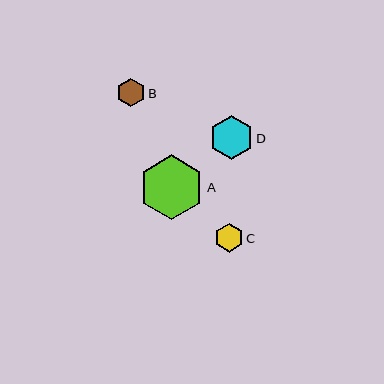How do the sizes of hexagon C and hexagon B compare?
Hexagon C and hexagon B are approximately the same size.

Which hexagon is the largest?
Hexagon A is the largest with a size of approximately 65 pixels.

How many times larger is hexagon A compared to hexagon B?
Hexagon A is approximately 2.3 times the size of hexagon B.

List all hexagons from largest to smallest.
From largest to smallest: A, D, C, B.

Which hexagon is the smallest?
Hexagon B is the smallest with a size of approximately 28 pixels.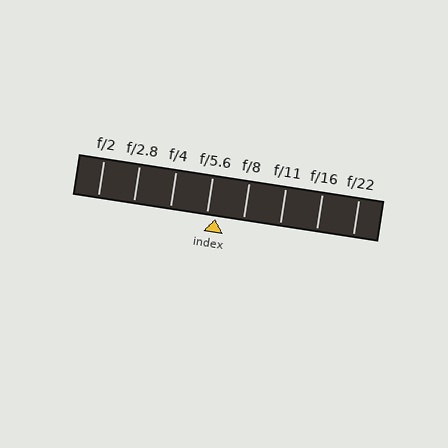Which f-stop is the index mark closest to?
The index mark is closest to f/5.6.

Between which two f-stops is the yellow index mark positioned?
The index mark is between f/5.6 and f/8.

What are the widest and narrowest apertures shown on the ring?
The widest aperture shown is f/2 and the narrowest is f/22.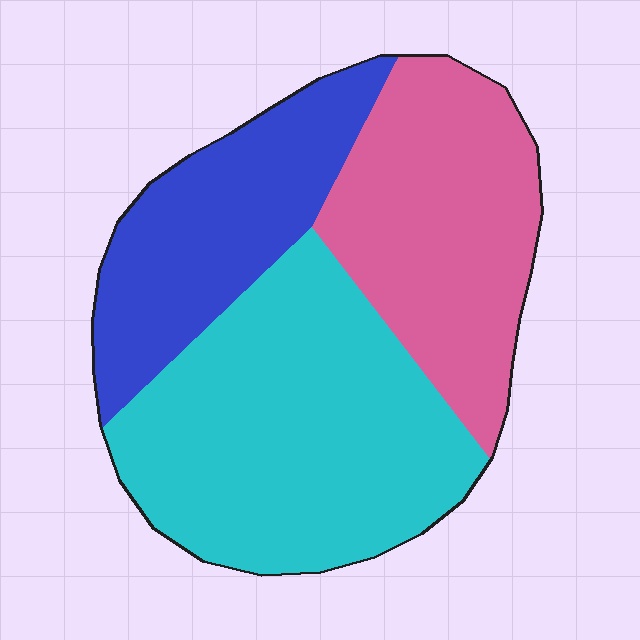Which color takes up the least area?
Blue, at roughly 25%.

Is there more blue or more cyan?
Cyan.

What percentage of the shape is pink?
Pink takes up between a sixth and a third of the shape.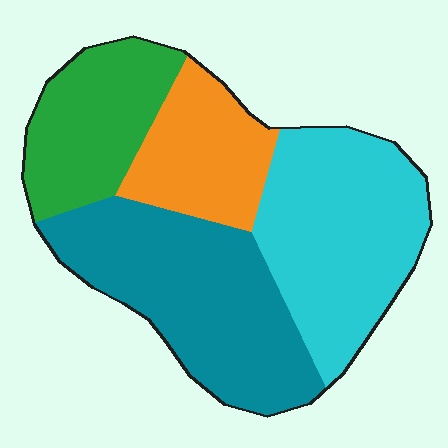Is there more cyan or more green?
Cyan.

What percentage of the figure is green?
Green covers about 20% of the figure.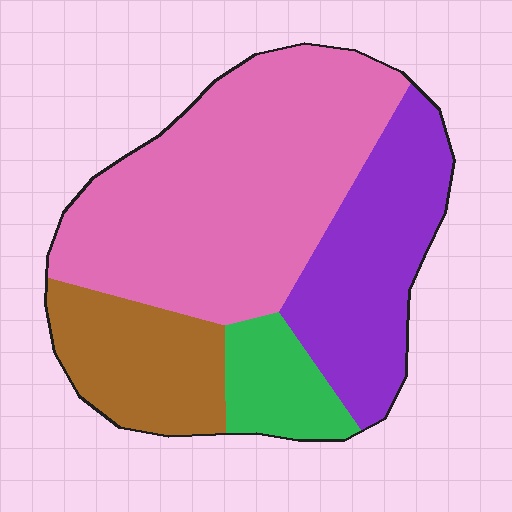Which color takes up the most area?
Pink, at roughly 50%.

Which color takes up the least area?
Green, at roughly 10%.